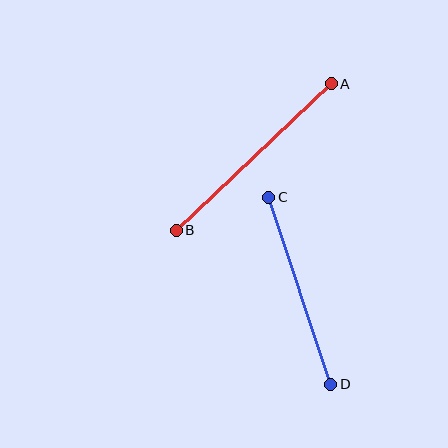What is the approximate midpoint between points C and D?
The midpoint is at approximately (300, 291) pixels.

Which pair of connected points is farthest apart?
Points A and B are farthest apart.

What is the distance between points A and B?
The distance is approximately 213 pixels.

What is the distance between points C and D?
The distance is approximately 197 pixels.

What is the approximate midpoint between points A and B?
The midpoint is at approximately (254, 157) pixels.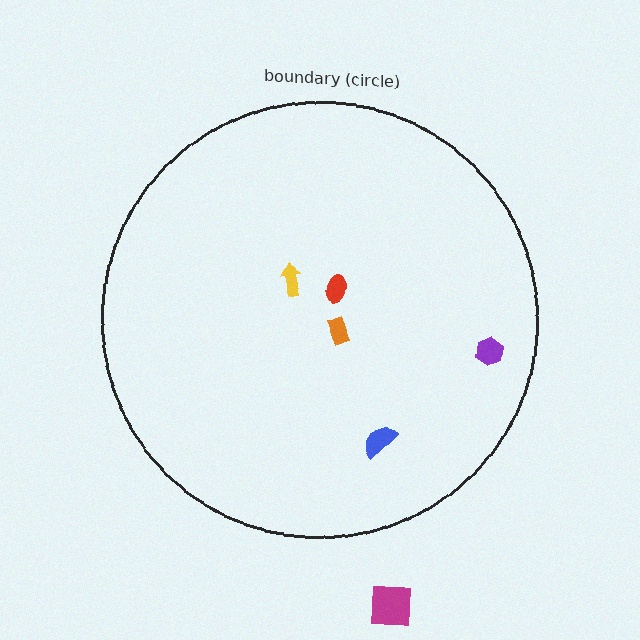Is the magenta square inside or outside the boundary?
Outside.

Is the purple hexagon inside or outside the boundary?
Inside.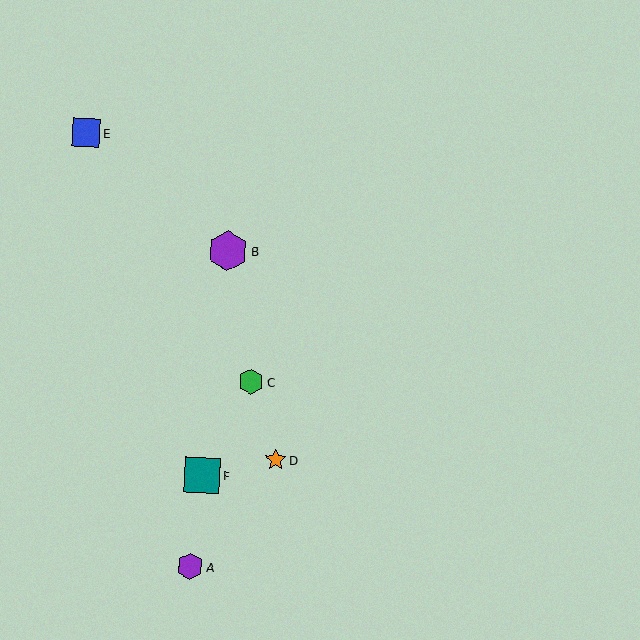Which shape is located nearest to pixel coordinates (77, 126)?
The blue square (labeled E) at (86, 133) is nearest to that location.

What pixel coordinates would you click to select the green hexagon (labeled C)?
Click at (251, 381) to select the green hexagon C.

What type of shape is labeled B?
Shape B is a purple hexagon.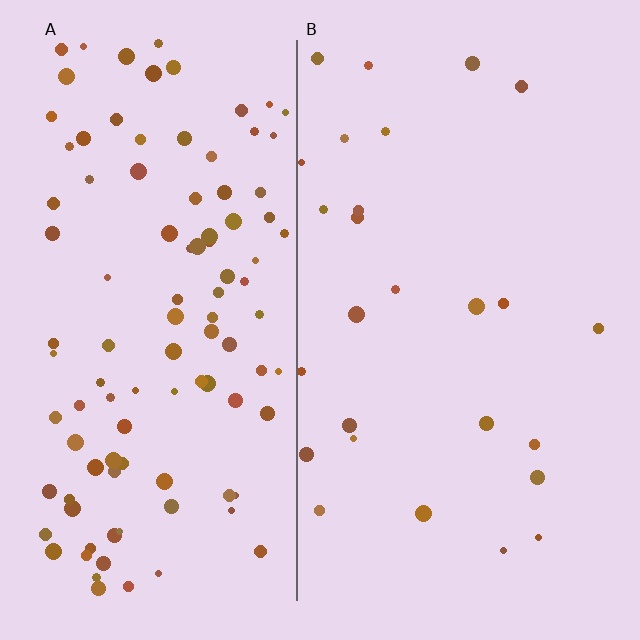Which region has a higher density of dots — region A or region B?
A (the left).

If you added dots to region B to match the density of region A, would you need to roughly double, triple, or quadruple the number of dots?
Approximately quadruple.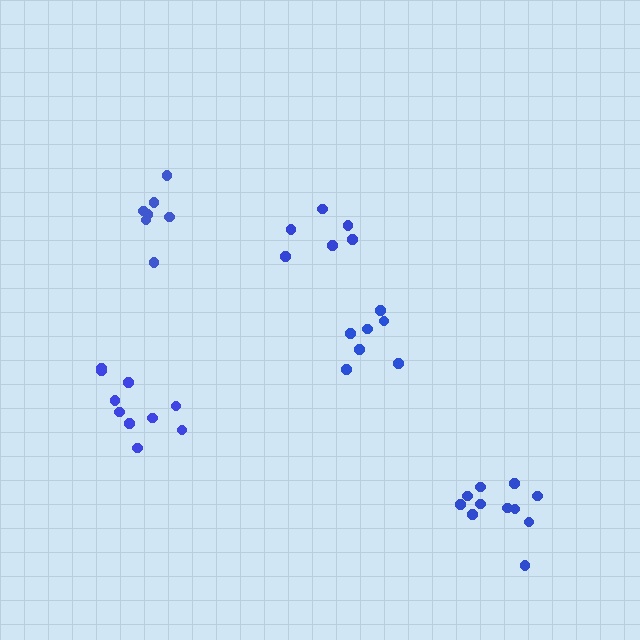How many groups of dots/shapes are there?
There are 5 groups.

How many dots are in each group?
Group 1: 8 dots, Group 2: 6 dots, Group 3: 11 dots, Group 4: 7 dots, Group 5: 10 dots (42 total).